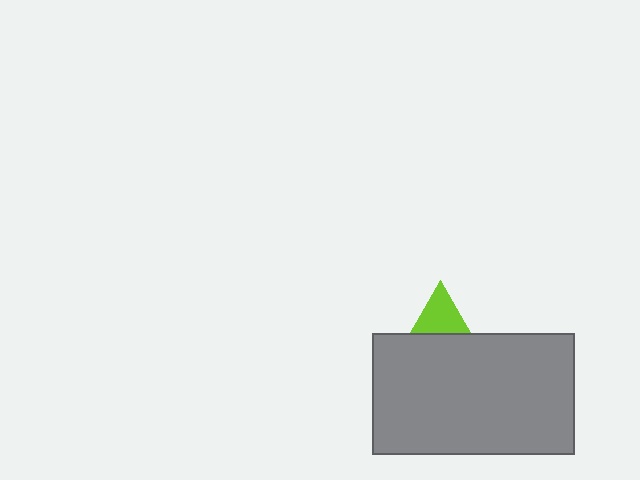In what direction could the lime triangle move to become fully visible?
The lime triangle could move up. That would shift it out from behind the gray rectangle entirely.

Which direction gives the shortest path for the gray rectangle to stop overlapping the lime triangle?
Moving down gives the shortest separation.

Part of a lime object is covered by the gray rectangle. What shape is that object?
It is a triangle.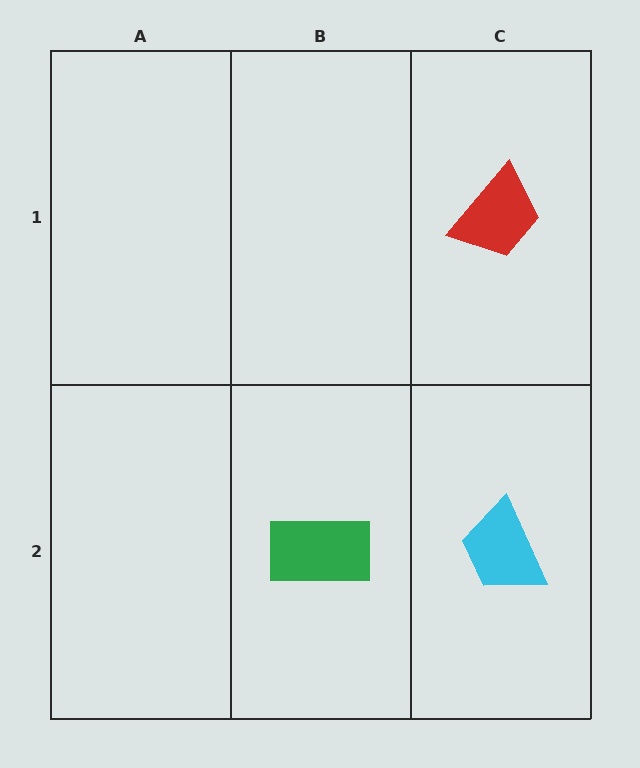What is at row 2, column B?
A green rectangle.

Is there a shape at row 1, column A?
No, that cell is empty.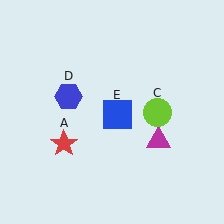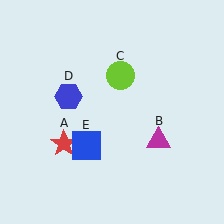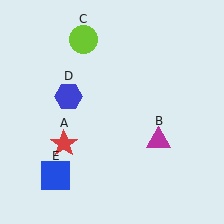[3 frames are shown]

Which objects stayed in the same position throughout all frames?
Red star (object A) and magenta triangle (object B) and blue hexagon (object D) remained stationary.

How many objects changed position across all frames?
2 objects changed position: lime circle (object C), blue square (object E).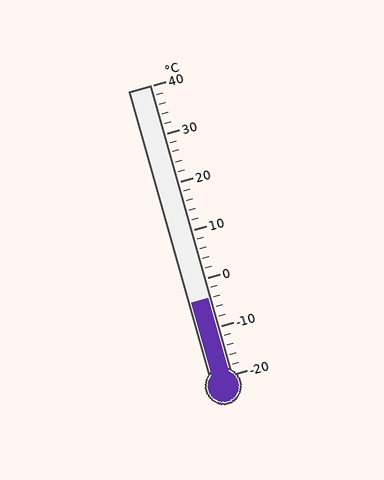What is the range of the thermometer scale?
The thermometer scale ranges from -20°C to 40°C.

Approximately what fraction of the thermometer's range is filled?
The thermometer is filled to approximately 25% of its range.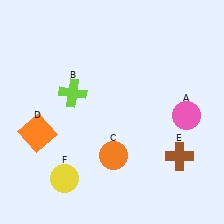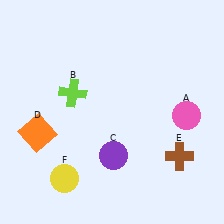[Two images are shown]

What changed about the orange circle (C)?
In Image 1, C is orange. In Image 2, it changed to purple.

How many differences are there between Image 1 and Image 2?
There is 1 difference between the two images.